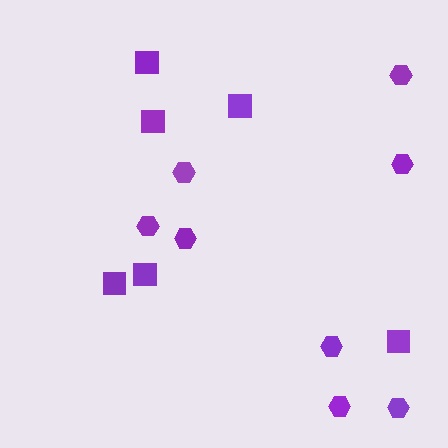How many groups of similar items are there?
There are 2 groups: one group of hexagons (8) and one group of squares (6).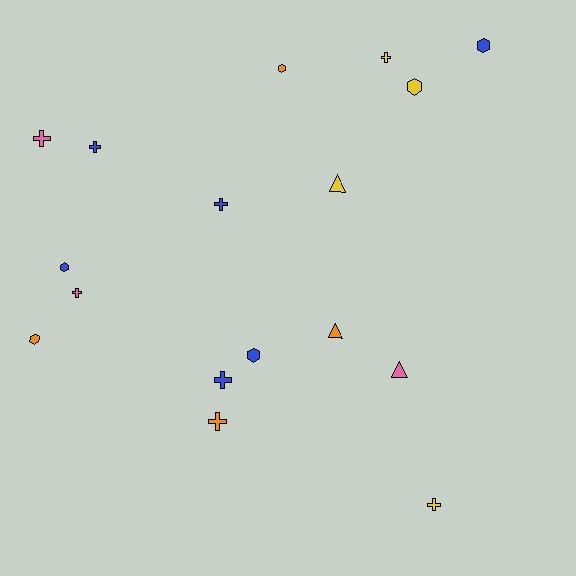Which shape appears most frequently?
Cross, with 8 objects.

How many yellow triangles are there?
There is 1 yellow triangle.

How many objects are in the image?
There are 17 objects.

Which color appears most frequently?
Blue, with 6 objects.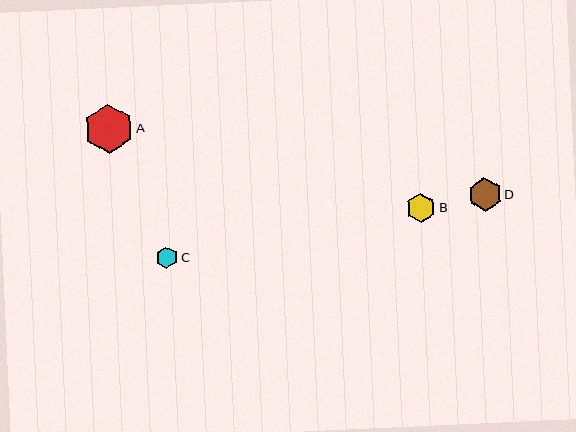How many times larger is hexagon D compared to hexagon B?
Hexagon D is approximately 1.1 times the size of hexagon B.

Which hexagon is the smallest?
Hexagon C is the smallest with a size of approximately 22 pixels.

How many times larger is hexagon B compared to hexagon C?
Hexagon B is approximately 1.3 times the size of hexagon C.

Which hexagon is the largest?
Hexagon A is the largest with a size of approximately 49 pixels.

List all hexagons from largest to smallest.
From largest to smallest: A, D, B, C.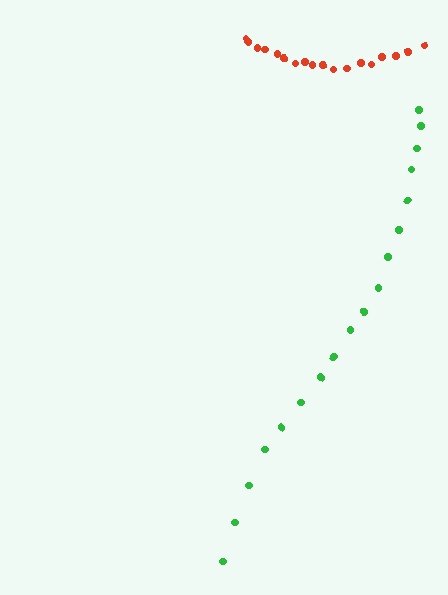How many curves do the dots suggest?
There are 2 distinct paths.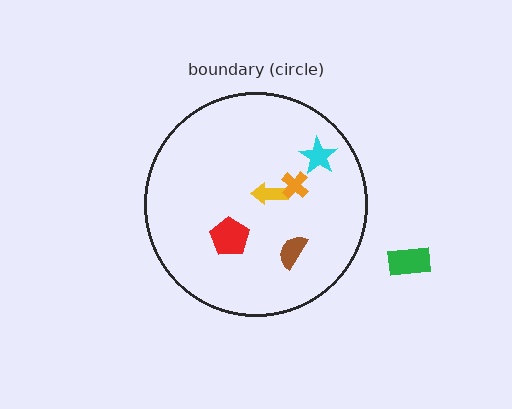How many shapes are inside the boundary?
5 inside, 1 outside.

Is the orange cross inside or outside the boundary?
Inside.